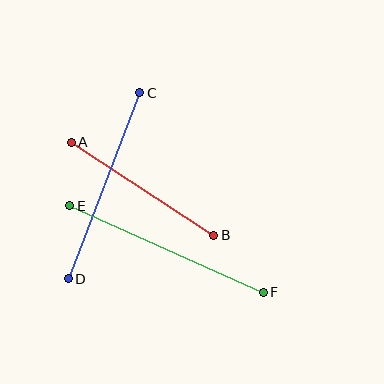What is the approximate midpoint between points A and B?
The midpoint is at approximately (142, 189) pixels.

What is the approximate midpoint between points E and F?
The midpoint is at approximately (167, 249) pixels.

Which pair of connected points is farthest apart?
Points E and F are farthest apart.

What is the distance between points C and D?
The distance is approximately 200 pixels.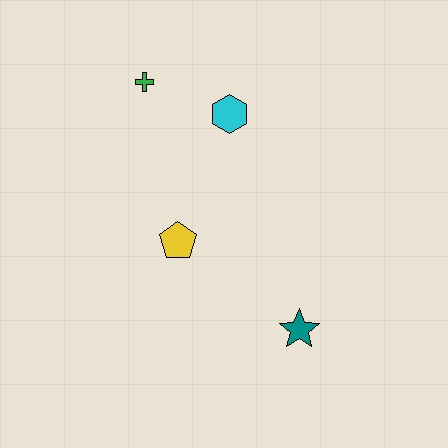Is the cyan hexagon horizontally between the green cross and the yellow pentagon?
No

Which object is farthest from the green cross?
The teal star is farthest from the green cross.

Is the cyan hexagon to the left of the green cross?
No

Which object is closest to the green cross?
The cyan hexagon is closest to the green cross.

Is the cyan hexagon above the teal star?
Yes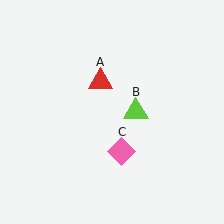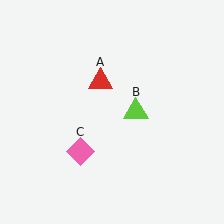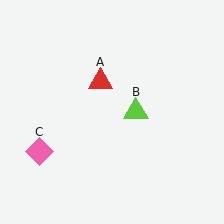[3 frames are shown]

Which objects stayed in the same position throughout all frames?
Red triangle (object A) and lime triangle (object B) remained stationary.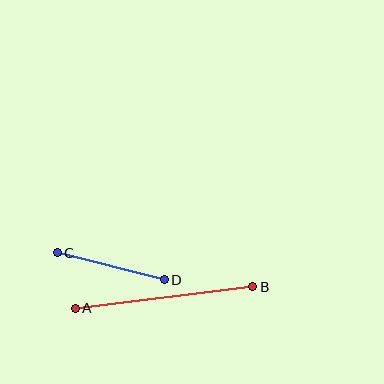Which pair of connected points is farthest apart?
Points A and B are farthest apart.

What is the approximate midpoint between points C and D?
The midpoint is at approximately (111, 266) pixels.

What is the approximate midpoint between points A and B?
The midpoint is at approximately (164, 297) pixels.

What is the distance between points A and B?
The distance is approximately 179 pixels.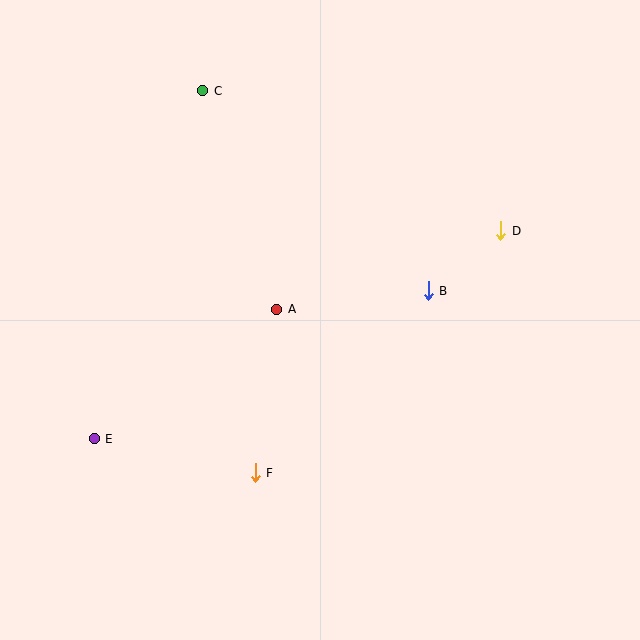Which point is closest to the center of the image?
Point A at (276, 309) is closest to the center.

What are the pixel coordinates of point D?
Point D is at (501, 231).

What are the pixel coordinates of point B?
Point B is at (428, 291).